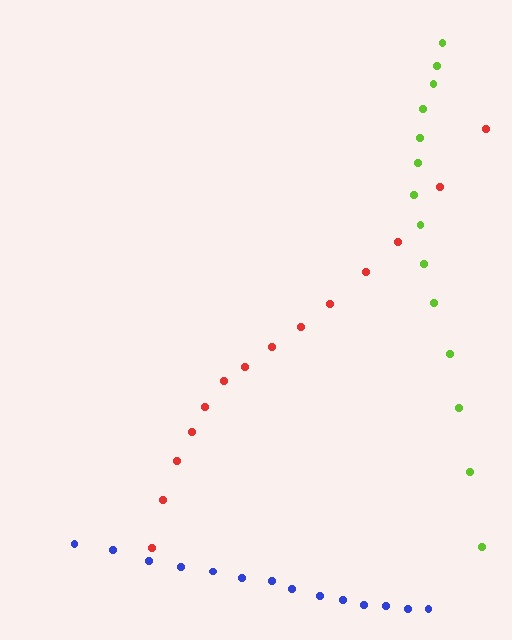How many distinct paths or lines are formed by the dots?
There are 3 distinct paths.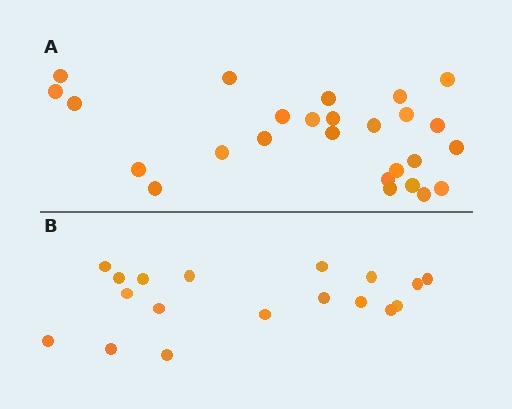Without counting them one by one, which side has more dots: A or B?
Region A (the top region) has more dots.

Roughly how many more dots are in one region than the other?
Region A has roughly 8 or so more dots than region B.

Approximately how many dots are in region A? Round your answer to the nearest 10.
About 30 dots. (The exact count is 26, which rounds to 30.)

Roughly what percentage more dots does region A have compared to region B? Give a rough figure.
About 45% more.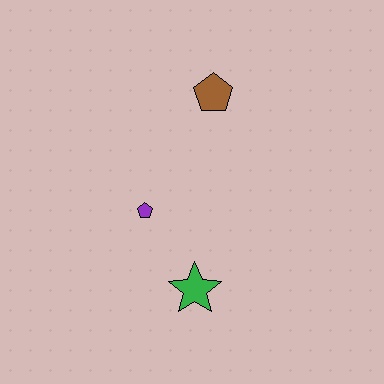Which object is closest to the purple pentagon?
The green star is closest to the purple pentagon.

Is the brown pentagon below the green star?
No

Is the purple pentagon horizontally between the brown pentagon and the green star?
No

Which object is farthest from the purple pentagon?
The brown pentagon is farthest from the purple pentagon.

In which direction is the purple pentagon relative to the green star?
The purple pentagon is above the green star.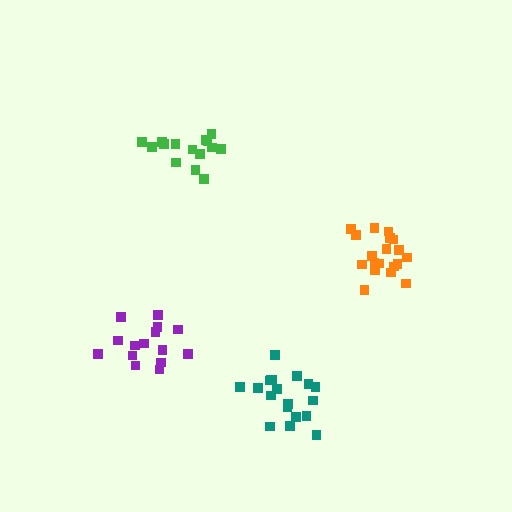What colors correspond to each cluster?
The clusters are colored: purple, green, orange, teal.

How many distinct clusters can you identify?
There are 4 distinct clusters.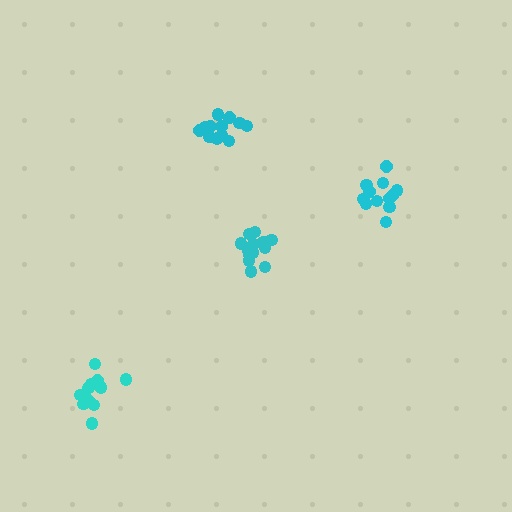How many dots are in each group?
Group 1: 13 dots, Group 2: 13 dots, Group 3: 13 dots, Group 4: 12 dots (51 total).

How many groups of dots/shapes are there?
There are 4 groups.